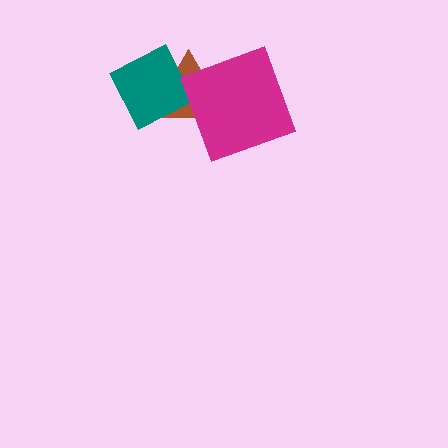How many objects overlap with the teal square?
1 object overlaps with the teal square.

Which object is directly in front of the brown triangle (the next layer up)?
The teal square is directly in front of the brown triangle.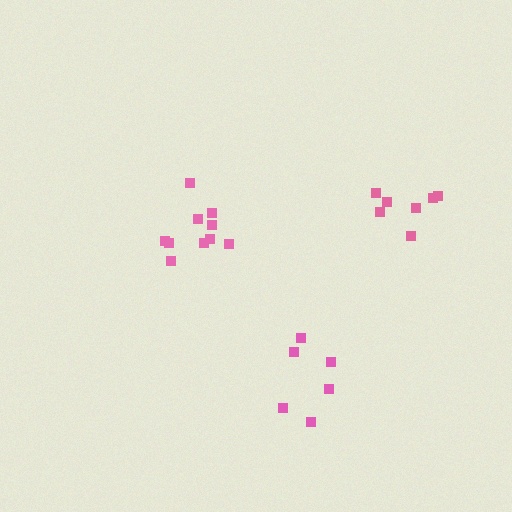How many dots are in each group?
Group 1: 6 dots, Group 2: 10 dots, Group 3: 7 dots (23 total).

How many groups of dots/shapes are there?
There are 3 groups.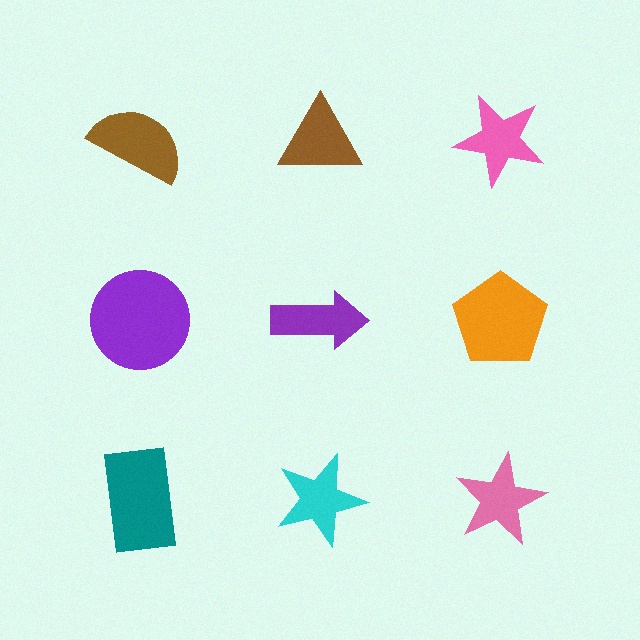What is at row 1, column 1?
A brown semicircle.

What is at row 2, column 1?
A purple circle.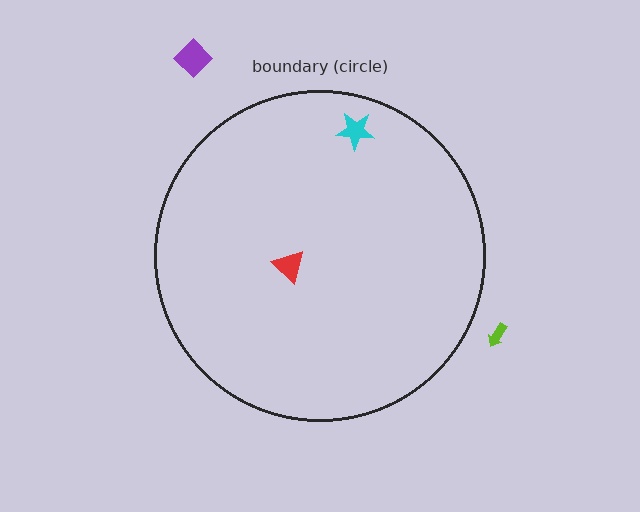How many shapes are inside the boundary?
2 inside, 2 outside.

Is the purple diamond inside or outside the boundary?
Outside.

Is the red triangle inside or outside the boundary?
Inside.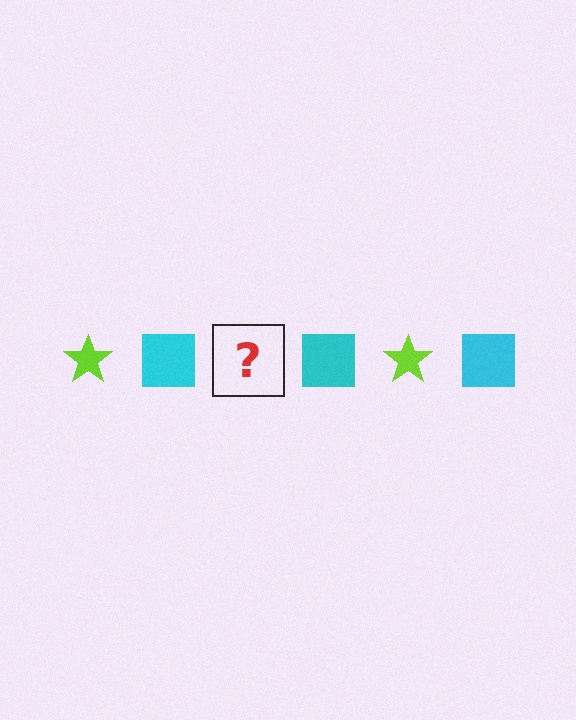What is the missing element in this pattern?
The missing element is a lime star.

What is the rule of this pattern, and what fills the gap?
The rule is that the pattern alternates between lime star and cyan square. The gap should be filled with a lime star.